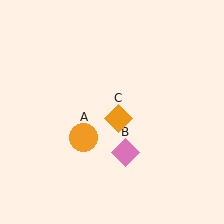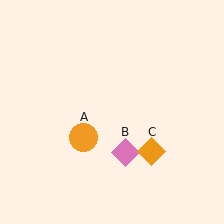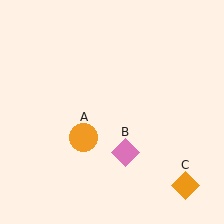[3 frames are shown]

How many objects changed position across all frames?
1 object changed position: orange diamond (object C).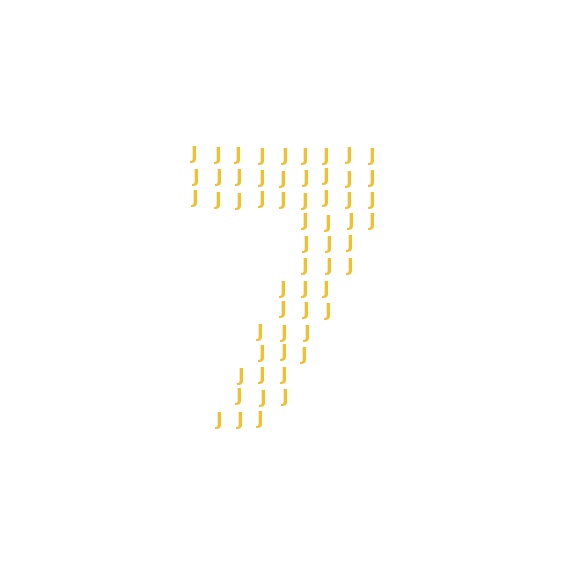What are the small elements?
The small elements are letter J's.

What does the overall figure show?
The overall figure shows the digit 7.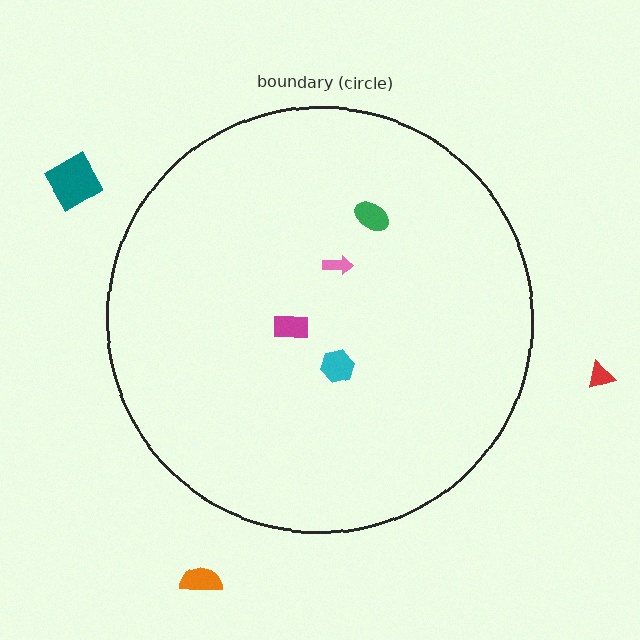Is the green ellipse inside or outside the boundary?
Inside.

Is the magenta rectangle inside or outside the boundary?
Inside.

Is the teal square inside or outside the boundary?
Outside.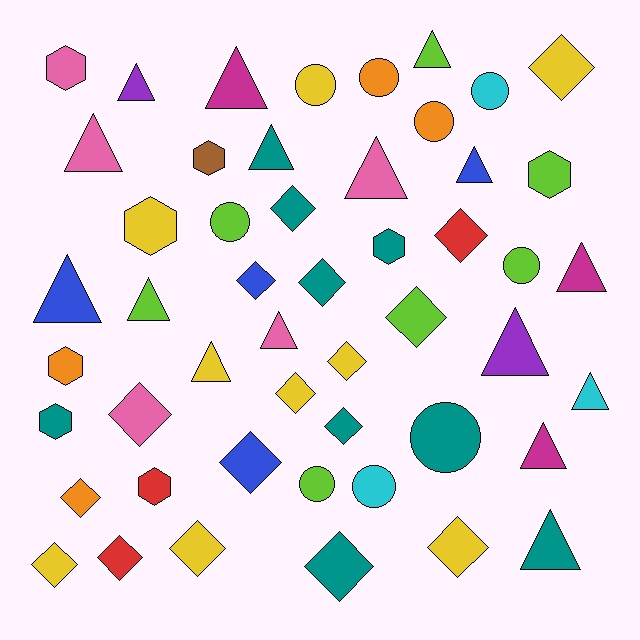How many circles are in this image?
There are 9 circles.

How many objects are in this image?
There are 50 objects.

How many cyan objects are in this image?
There are 3 cyan objects.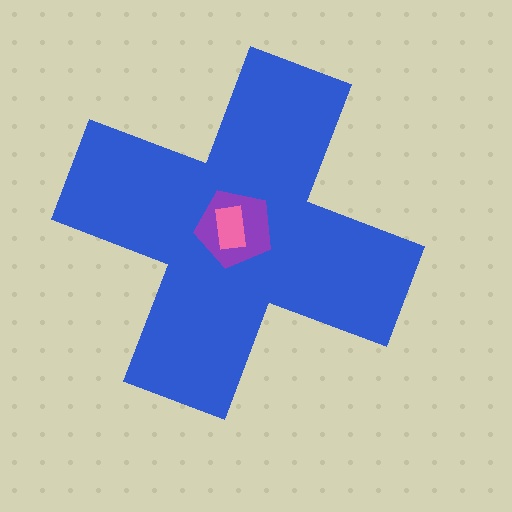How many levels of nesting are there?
3.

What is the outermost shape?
The blue cross.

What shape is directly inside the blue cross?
The purple pentagon.